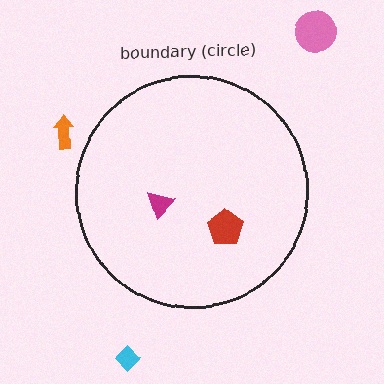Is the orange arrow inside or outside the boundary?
Outside.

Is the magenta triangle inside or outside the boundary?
Inside.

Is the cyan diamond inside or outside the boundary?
Outside.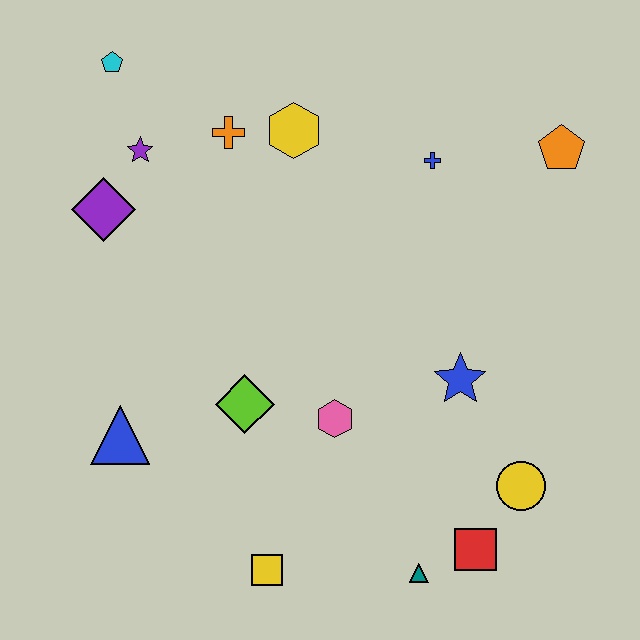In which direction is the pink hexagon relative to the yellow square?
The pink hexagon is above the yellow square.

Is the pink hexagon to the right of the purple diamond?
Yes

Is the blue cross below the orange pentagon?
Yes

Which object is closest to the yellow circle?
The red square is closest to the yellow circle.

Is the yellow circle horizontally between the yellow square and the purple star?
No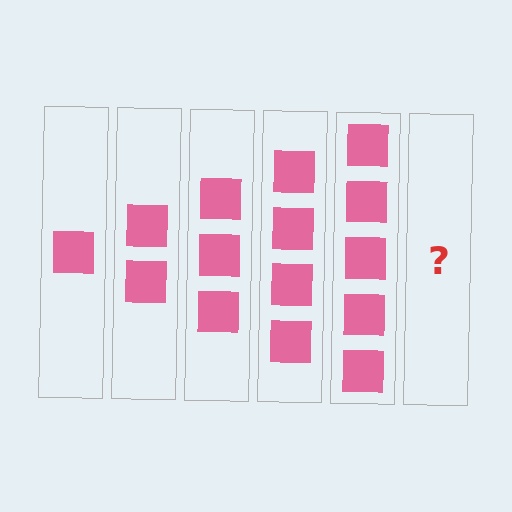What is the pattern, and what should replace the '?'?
The pattern is that each step adds one more square. The '?' should be 6 squares.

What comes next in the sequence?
The next element should be 6 squares.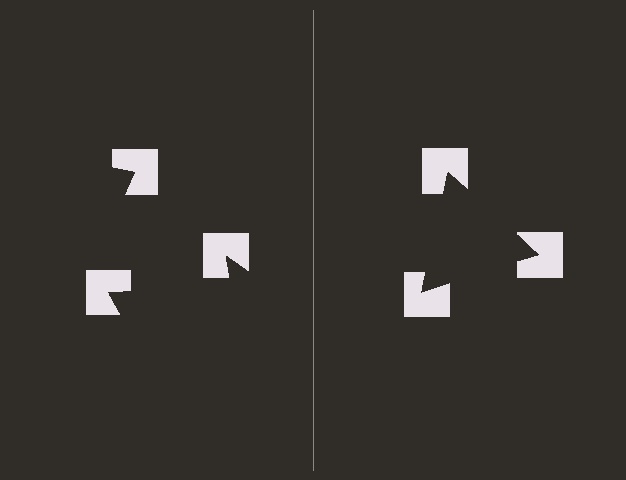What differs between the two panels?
The notched squares are positioned identically on both sides; only the wedge orientations differ. On the right they align to a triangle; on the left they are misaligned.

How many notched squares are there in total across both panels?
6 — 3 on each side.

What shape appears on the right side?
An illusory triangle.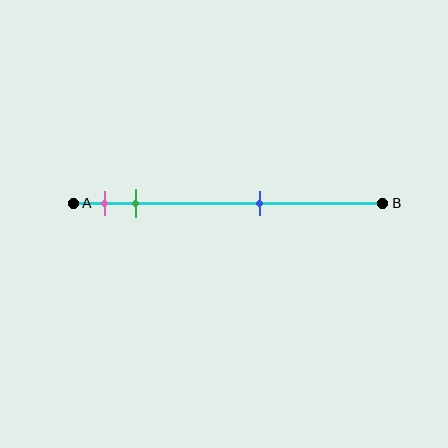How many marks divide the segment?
There are 3 marks dividing the segment.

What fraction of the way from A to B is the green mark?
The green mark is approximately 20% (0.2) of the way from A to B.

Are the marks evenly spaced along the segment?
No, the marks are not evenly spaced.